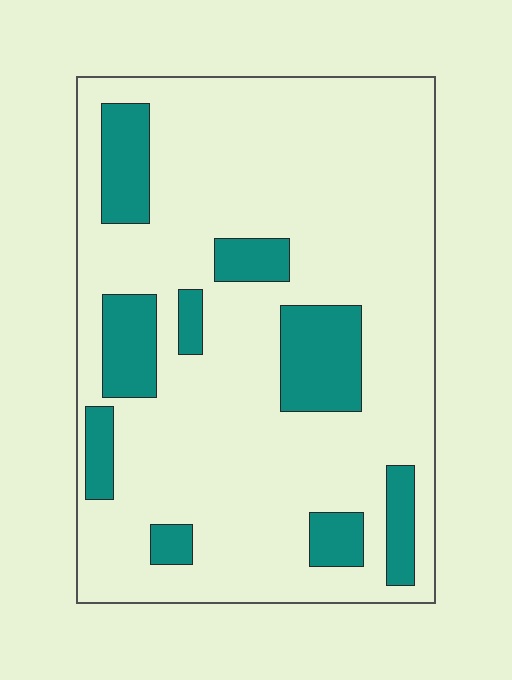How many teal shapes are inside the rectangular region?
9.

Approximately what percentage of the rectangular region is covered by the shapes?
Approximately 20%.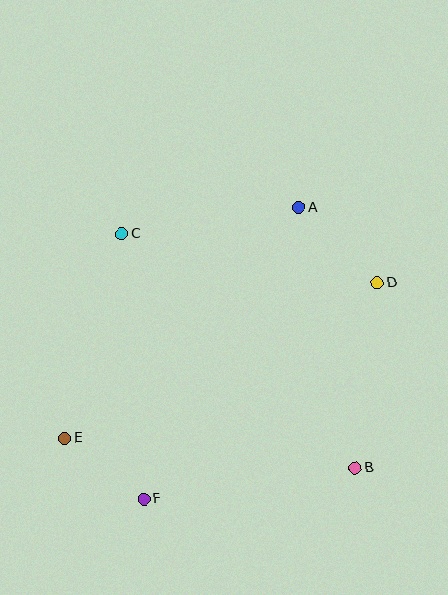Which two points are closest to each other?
Points E and F are closest to each other.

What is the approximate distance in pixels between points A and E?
The distance between A and E is approximately 329 pixels.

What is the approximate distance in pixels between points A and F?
The distance between A and F is approximately 330 pixels.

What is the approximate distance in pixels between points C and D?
The distance between C and D is approximately 260 pixels.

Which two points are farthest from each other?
Points D and E are farthest from each other.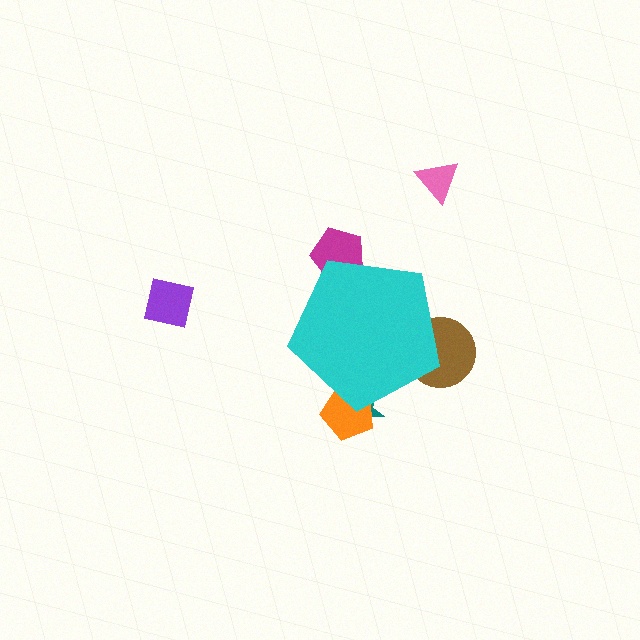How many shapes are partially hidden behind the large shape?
4 shapes are partially hidden.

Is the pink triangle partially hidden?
No, the pink triangle is fully visible.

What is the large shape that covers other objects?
A cyan pentagon.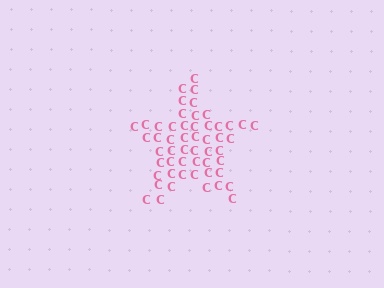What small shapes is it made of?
It is made of small letter C's.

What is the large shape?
The large shape is a star.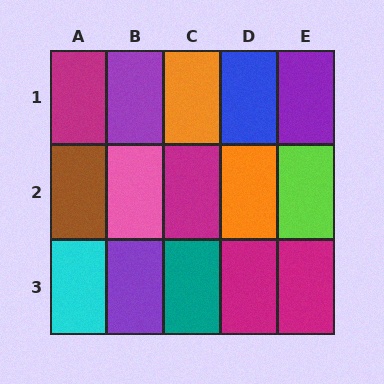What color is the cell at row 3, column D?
Magenta.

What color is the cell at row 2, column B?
Pink.